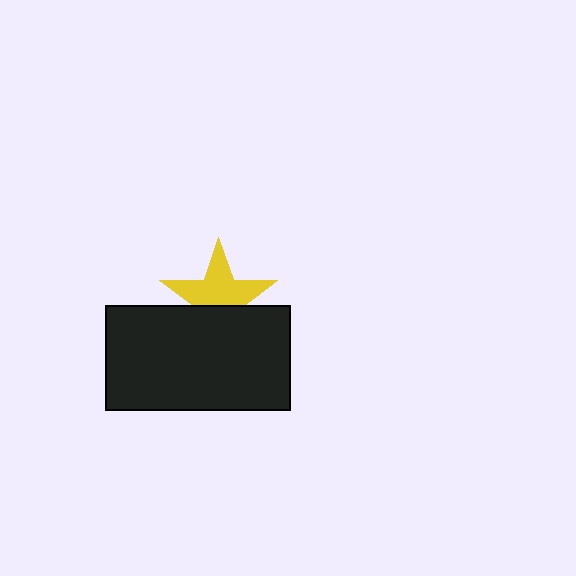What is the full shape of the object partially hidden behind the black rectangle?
The partially hidden object is a yellow star.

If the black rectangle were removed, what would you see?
You would see the complete yellow star.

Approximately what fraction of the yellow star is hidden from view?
Roughly 38% of the yellow star is hidden behind the black rectangle.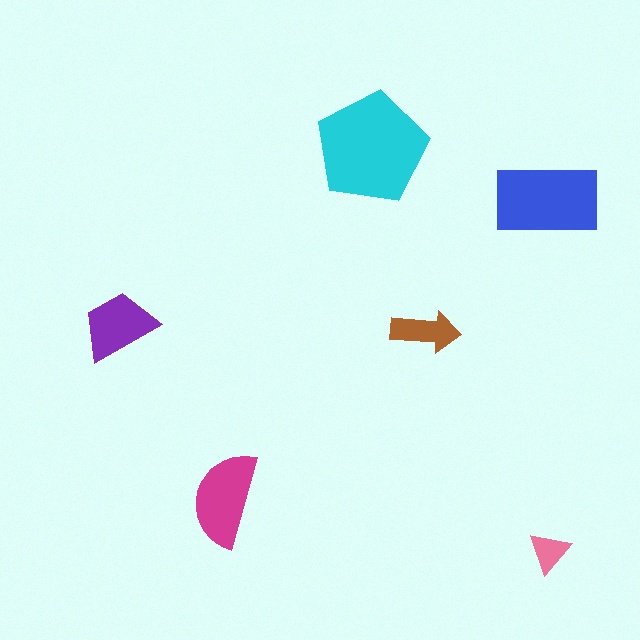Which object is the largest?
The cyan pentagon.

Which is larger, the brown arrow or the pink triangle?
The brown arrow.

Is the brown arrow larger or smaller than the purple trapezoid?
Smaller.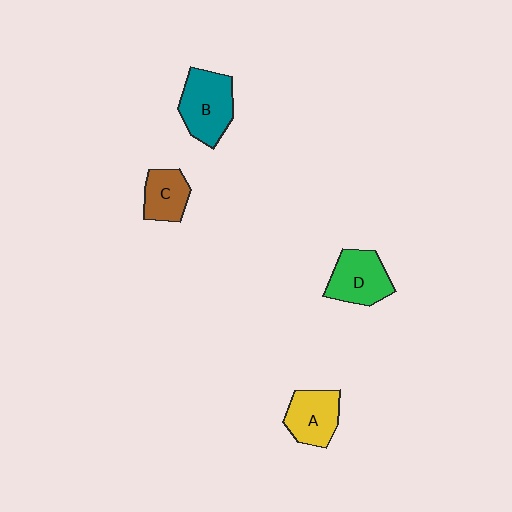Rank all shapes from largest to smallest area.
From largest to smallest: B (teal), D (green), A (yellow), C (brown).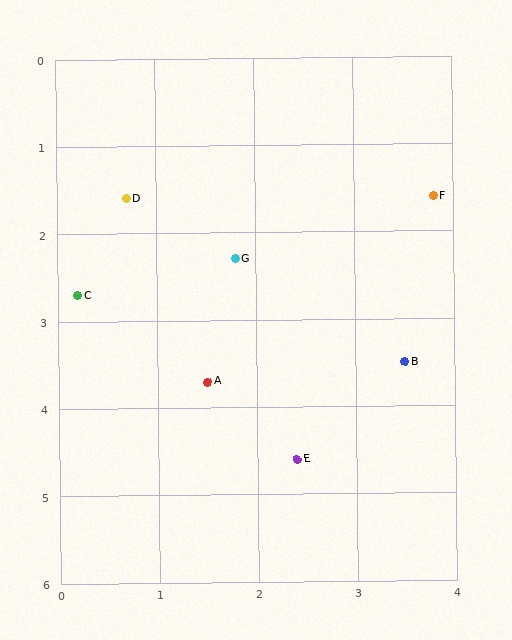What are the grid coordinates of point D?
Point D is at approximately (0.7, 1.6).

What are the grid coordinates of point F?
Point F is at approximately (3.8, 1.6).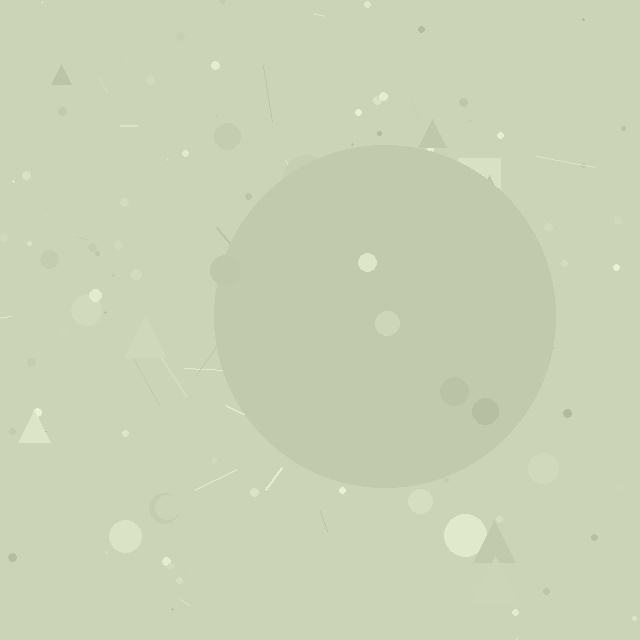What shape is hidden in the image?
A circle is hidden in the image.